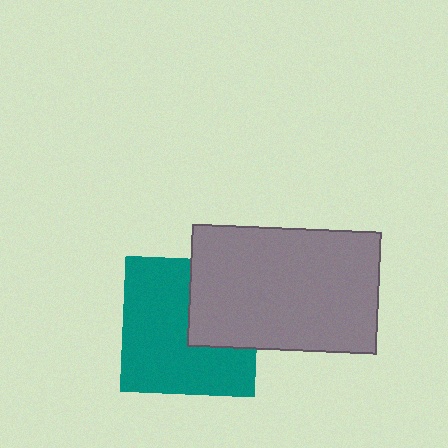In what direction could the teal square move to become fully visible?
The teal square could move left. That would shift it out from behind the gray rectangle entirely.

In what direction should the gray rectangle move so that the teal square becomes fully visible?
The gray rectangle should move right. That is the shortest direction to clear the overlap and leave the teal square fully visible.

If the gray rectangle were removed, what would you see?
You would see the complete teal square.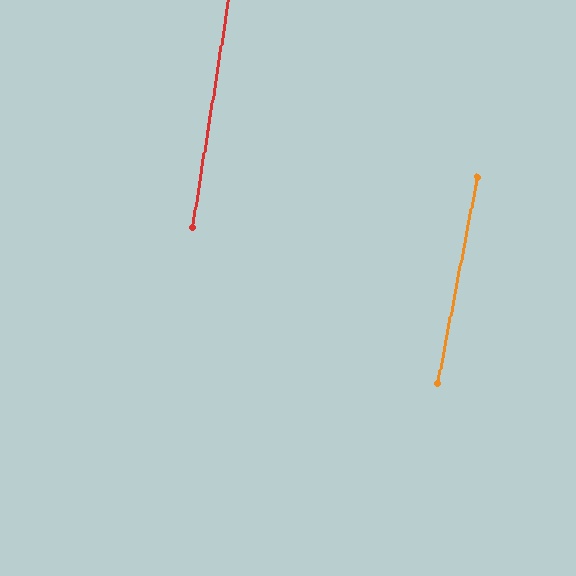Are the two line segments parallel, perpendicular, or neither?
Parallel — their directions differ by only 2.0°.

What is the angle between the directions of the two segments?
Approximately 2 degrees.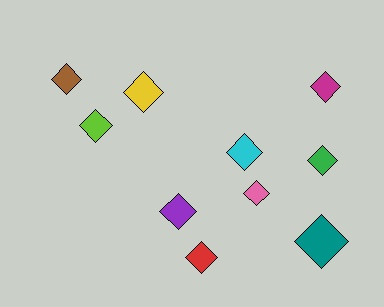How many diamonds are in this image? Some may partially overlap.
There are 10 diamonds.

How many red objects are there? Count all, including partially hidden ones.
There is 1 red object.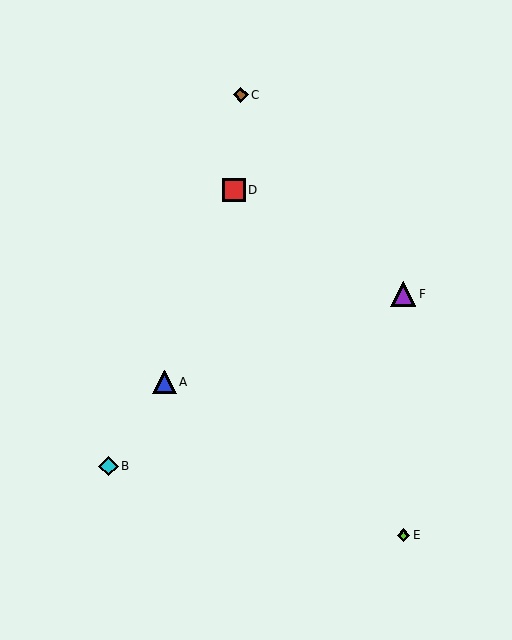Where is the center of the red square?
The center of the red square is at (234, 190).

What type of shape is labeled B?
Shape B is a cyan diamond.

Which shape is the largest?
The purple triangle (labeled F) is the largest.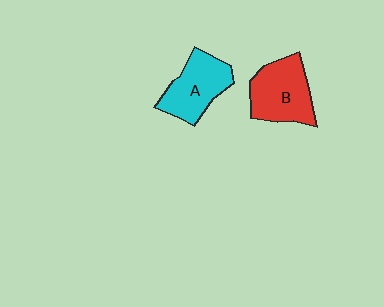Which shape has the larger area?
Shape B (red).